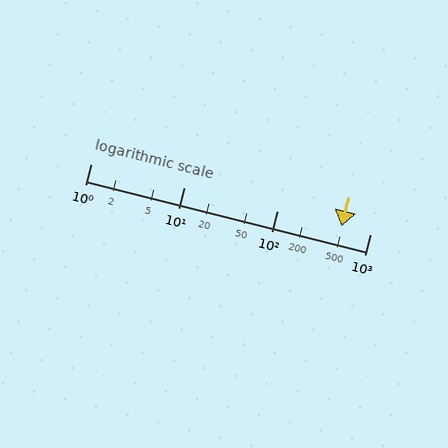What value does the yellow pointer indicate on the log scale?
The pointer indicates approximately 490.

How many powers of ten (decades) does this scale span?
The scale spans 3 decades, from 1 to 1000.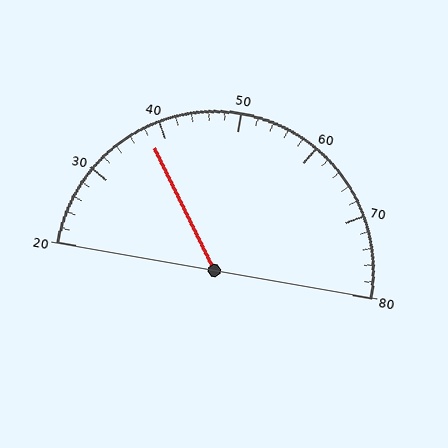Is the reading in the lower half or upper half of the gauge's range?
The reading is in the lower half of the range (20 to 80).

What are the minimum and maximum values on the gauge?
The gauge ranges from 20 to 80.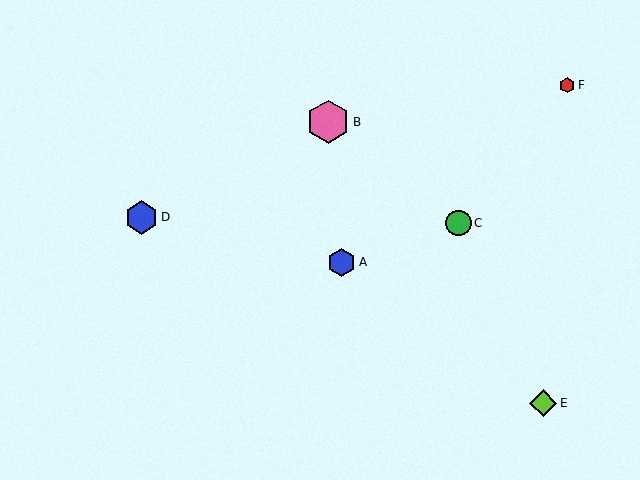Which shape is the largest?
The pink hexagon (labeled B) is the largest.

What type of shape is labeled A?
Shape A is a blue hexagon.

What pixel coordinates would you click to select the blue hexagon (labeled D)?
Click at (142, 217) to select the blue hexagon D.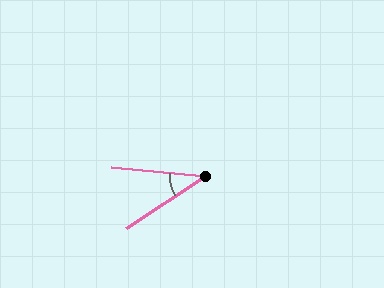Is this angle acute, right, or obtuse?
It is acute.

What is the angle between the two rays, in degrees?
Approximately 39 degrees.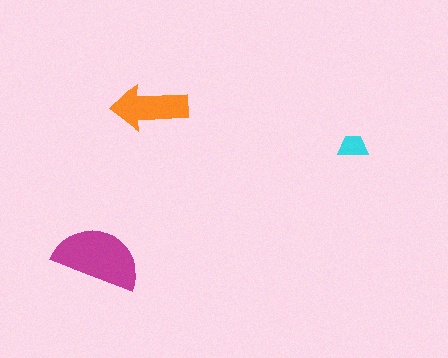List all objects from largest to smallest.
The magenta semicircle, the orange arrow, the cyan trapezoid.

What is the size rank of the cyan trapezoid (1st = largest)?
3rd.